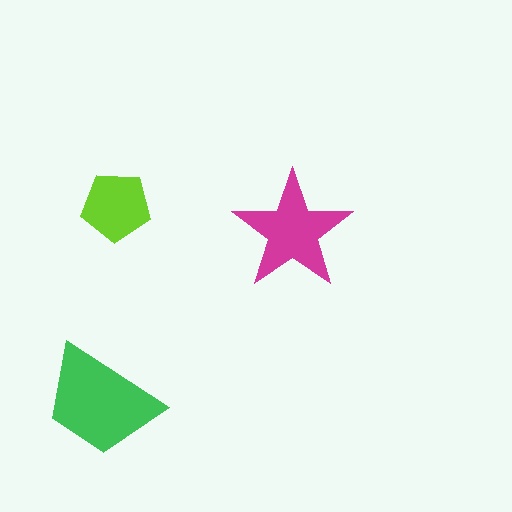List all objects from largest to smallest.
The green trapezoid, the magenta star, the lime pentagon.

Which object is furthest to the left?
The green trapezoid is leftmost.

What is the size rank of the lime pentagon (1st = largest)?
3rd.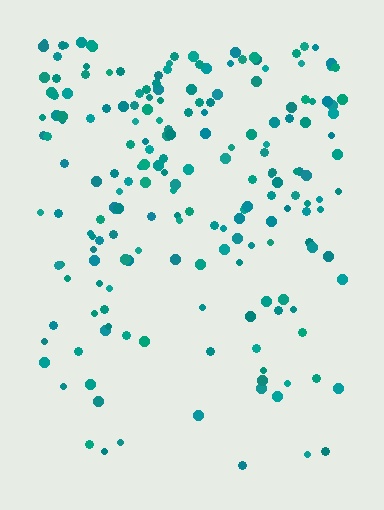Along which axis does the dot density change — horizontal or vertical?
Vertical.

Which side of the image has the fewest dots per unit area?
The bottom.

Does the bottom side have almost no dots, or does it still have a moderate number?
Still a moderate number, just noticeably fewer than the top.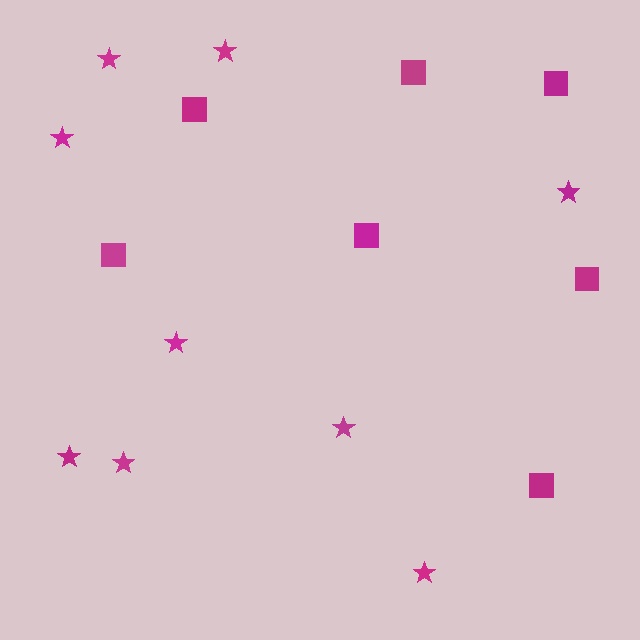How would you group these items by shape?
There are 2 groups: one group of squares (7) and one group of stars (9).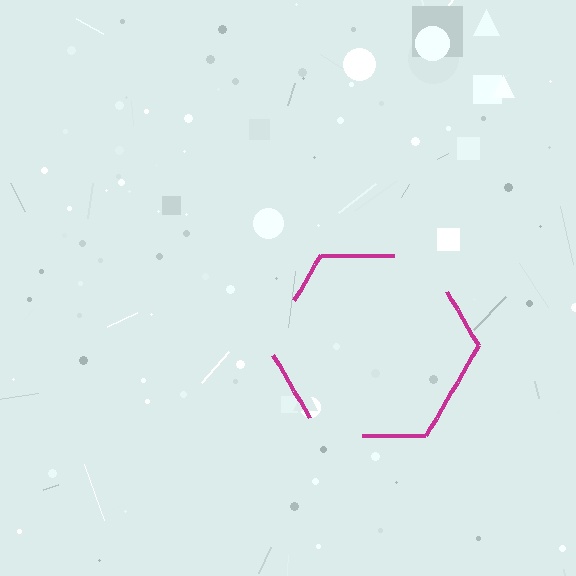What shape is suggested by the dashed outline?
The dashed outline suggests a hexagon.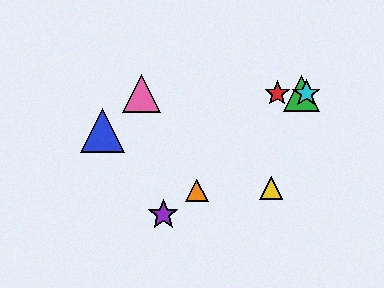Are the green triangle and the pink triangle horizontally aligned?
Yes, both are at y≈93.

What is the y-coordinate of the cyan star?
The cyan star is at y≈93.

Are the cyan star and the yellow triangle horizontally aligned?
No, the cyan star is at y≈93 and the yellow triangle is at y≈188.